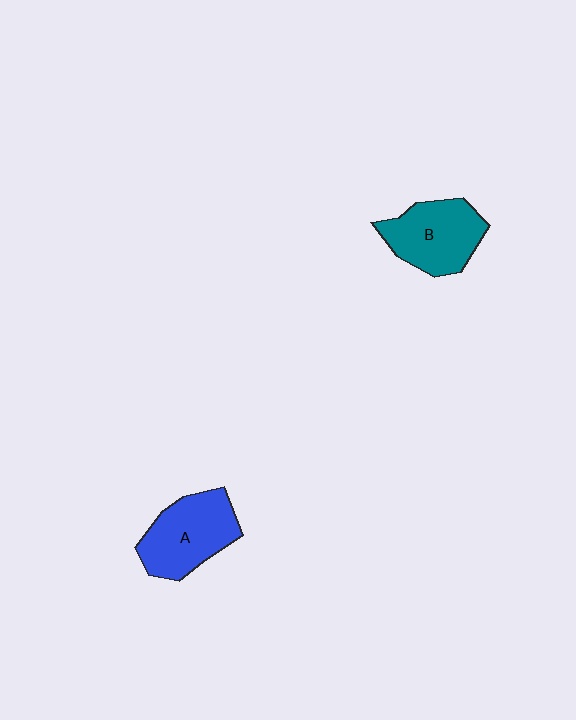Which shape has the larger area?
Shape A (blue).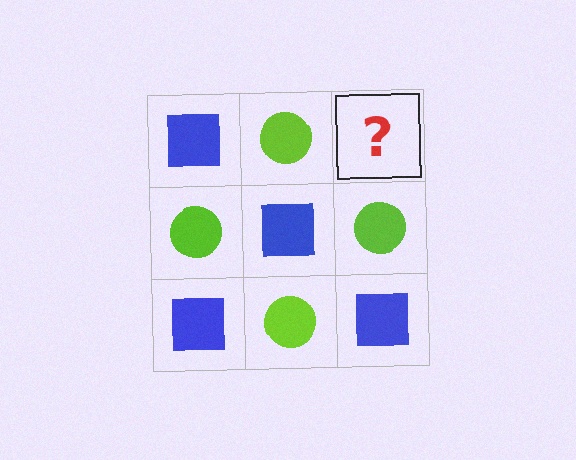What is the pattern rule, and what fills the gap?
The rule is that it alternates blue square and lime circle in a checkerboard pattern. The gap should be filled with a blue square.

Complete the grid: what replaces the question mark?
The question mark should be replaced with a blue square.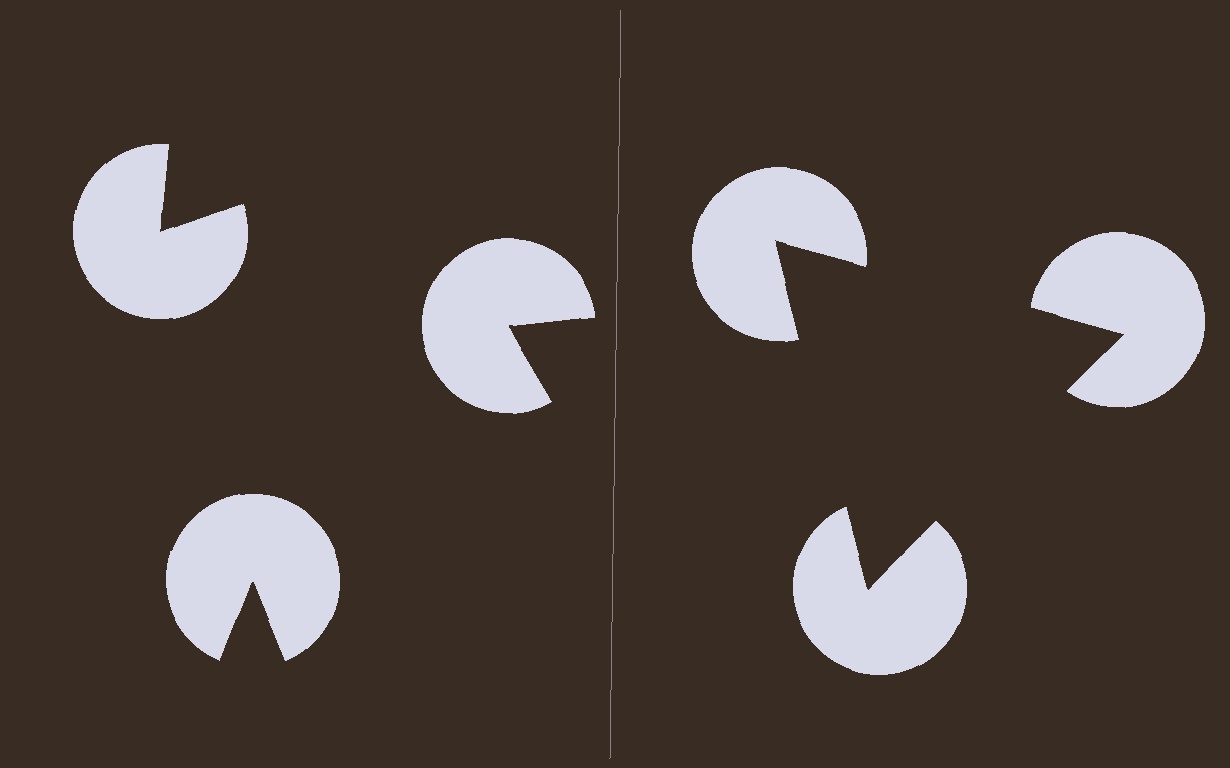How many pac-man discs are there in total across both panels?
6 — 3 on each side.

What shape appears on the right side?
An illusory triangle.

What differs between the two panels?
The pac-man discs are positioned identically on both sides; only the wedge orientations differ. On the right they align to a triangle; on the left they are misaligned.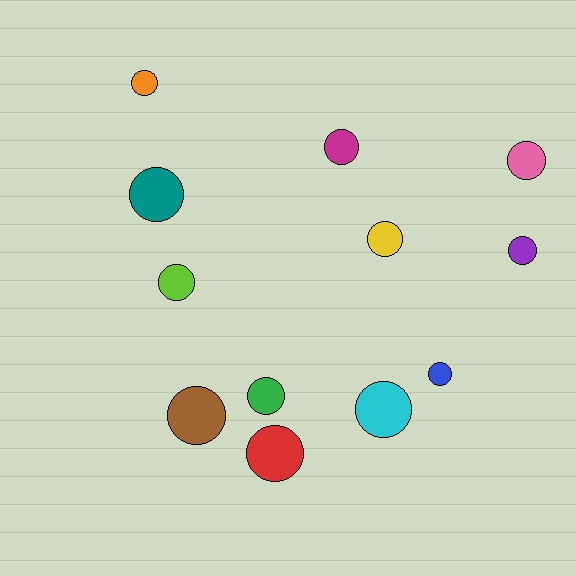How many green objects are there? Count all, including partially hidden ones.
There is 1 green object.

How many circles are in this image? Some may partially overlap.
There are 12 circles.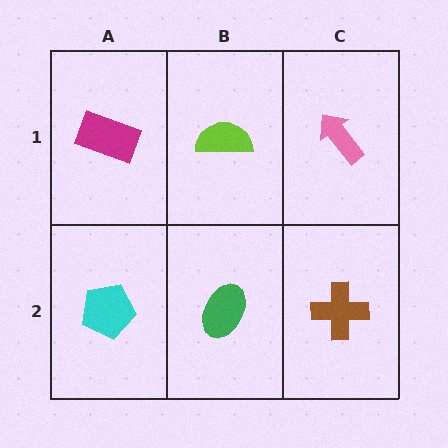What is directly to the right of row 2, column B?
A brown cross.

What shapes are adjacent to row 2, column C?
A pink arrow (row 1, column C), a green ellipse (row 2, column B).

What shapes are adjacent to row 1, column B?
A green ellipse (row 2, column B), a magenta rectangle (row 1, column A), a pink arrow (row 1, column C).